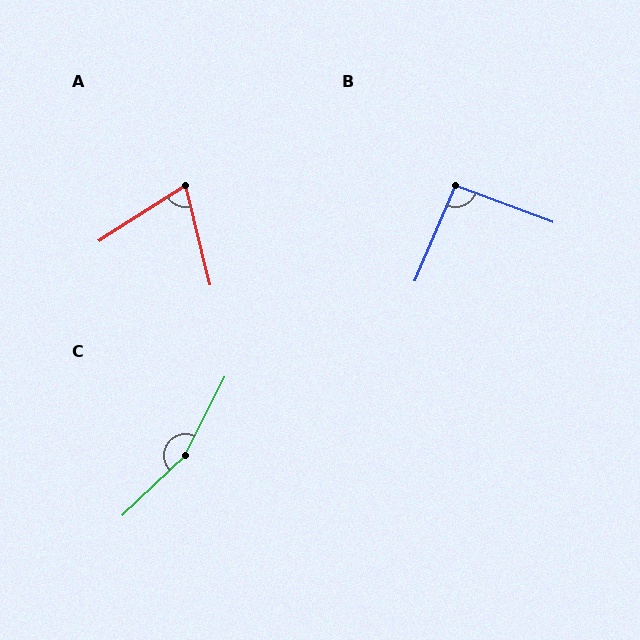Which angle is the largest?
C, at approximately 160 degrees.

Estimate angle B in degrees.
Approximately 93 degrees.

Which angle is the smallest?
A, at approximately 71 degrees.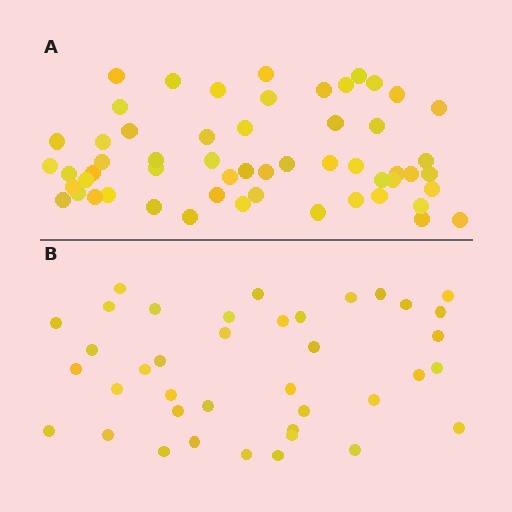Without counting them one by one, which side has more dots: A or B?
Region A (the top region) has more dots.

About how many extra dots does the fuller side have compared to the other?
Region A has approximately 15 more dots than region B.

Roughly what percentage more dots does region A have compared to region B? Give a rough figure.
About 45% more.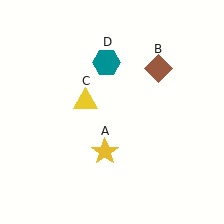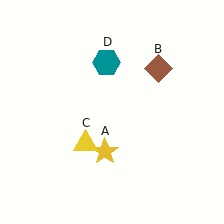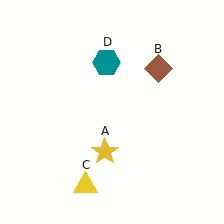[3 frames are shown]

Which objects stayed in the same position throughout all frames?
Yellow star (object A) and brown diamond (object B) and teal hexagon (object D) remained stationary.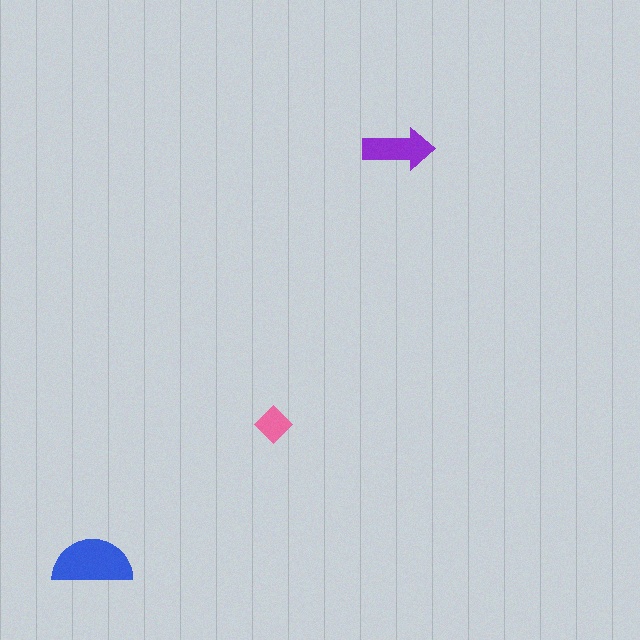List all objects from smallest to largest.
The pink diamond, the purple arrow, the blue semicircle.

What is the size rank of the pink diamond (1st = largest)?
3rd.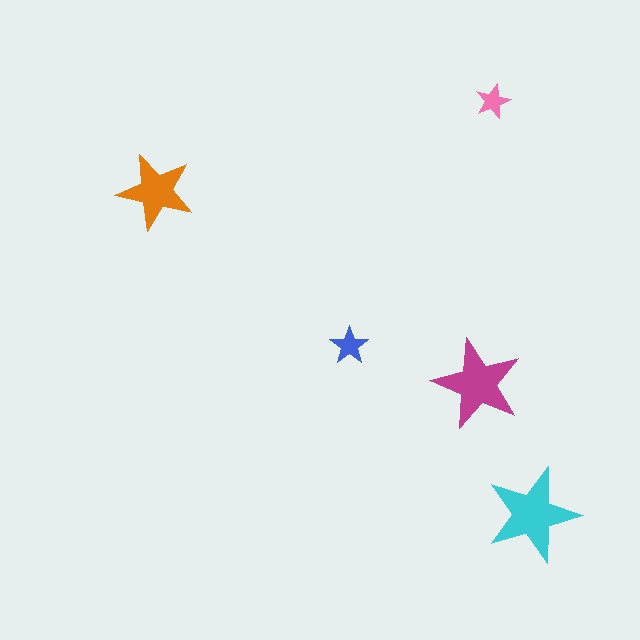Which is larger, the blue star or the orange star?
The orange one.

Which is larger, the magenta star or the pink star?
The magenta one.